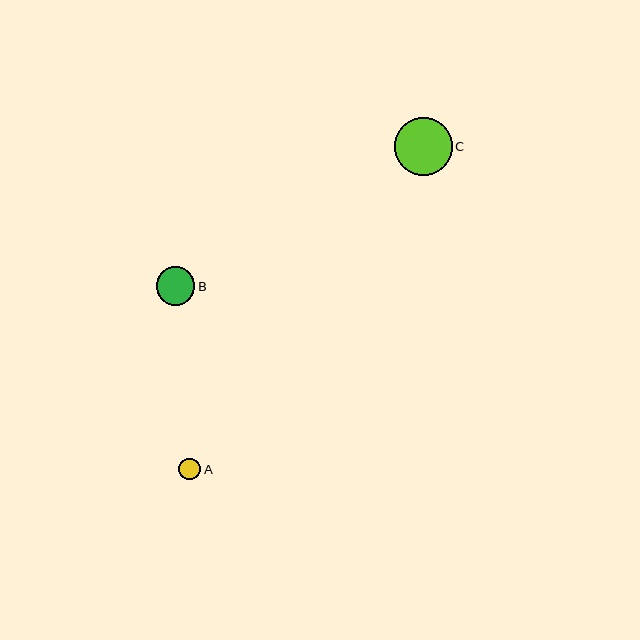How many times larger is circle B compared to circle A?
Circle B is approximately 1.8 times the size of circle A.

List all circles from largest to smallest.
From largest to smallest: C, B, A.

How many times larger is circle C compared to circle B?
Circle C is approximately 1.5 times the size of circle B.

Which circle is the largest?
Circle C is the largest with a size of approximately 58 pixels.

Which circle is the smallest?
Circle A is the smallest with a size of approximately 22 pixels.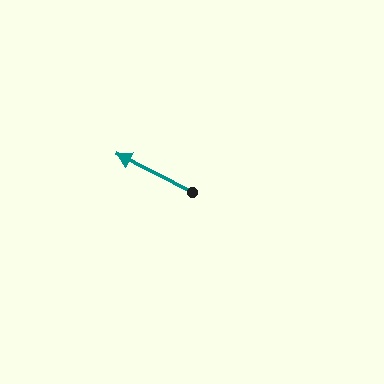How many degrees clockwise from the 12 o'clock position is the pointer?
Approximately 297 degrees.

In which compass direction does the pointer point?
Northwest.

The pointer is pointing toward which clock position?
Roughly 10 o'clock.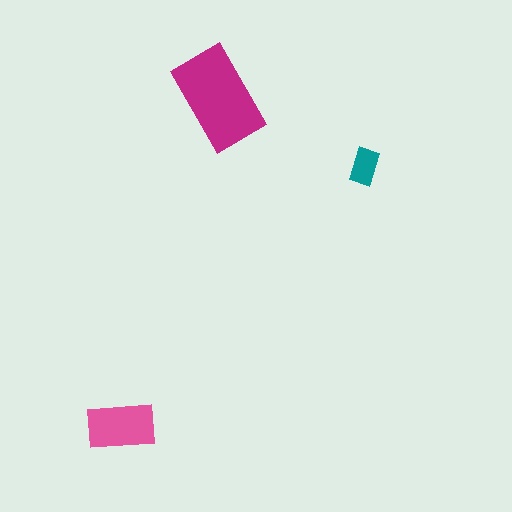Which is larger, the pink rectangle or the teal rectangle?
The pink one.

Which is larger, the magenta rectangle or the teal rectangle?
The magenta one.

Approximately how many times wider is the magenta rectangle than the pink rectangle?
About 1.5 times wider.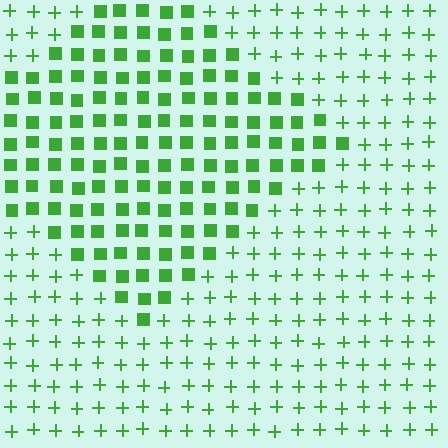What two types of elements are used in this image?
The image uses squares inside the diamond region and plus signs outside it.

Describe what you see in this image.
The image is filled with small green elements arranged in a uniform grid. A diamond-shaped region contains squares, while the surrounding area contains plus signs. The boundary is defined purely by the change in element shape.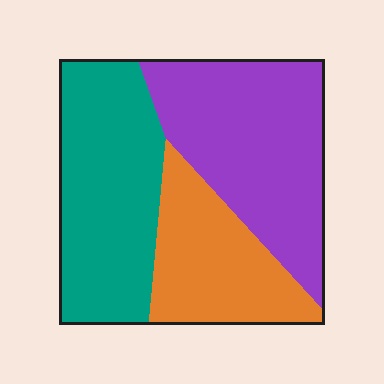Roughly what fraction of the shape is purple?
Purple takes up between a quarter and a half of the shape.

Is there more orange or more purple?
Purple.